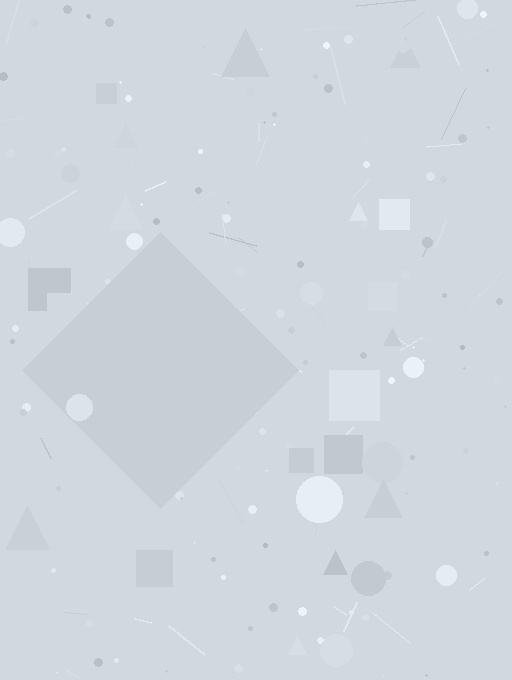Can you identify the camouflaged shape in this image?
The camouflaged shape is a diamond.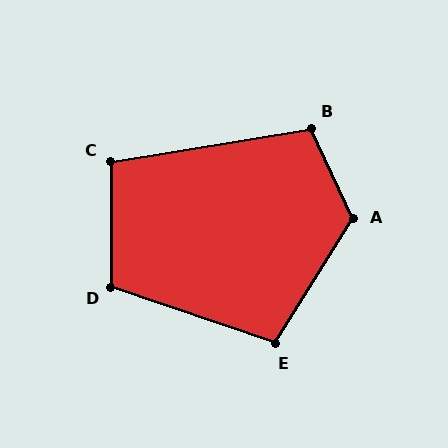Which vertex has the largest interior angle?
A, at approximately 123 degrees.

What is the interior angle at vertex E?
Approximately 104 degrees (obtuse).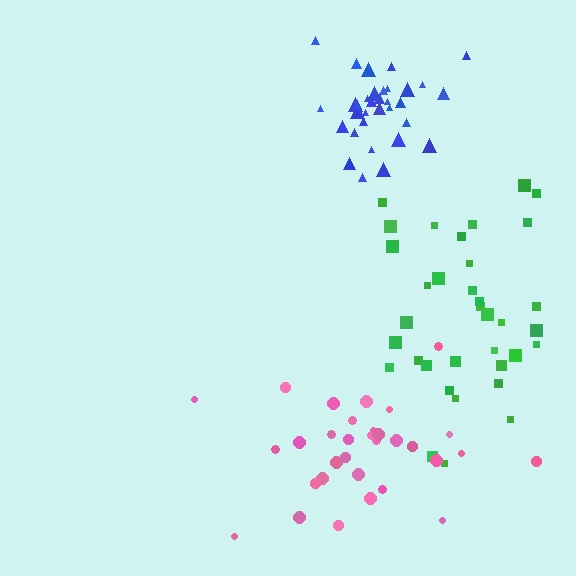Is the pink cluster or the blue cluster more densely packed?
Blue.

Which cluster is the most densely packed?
Blue.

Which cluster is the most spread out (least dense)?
Green.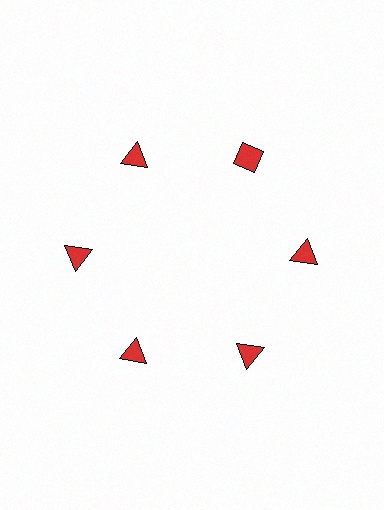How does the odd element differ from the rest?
It has a different shape: diamond instead of triangle.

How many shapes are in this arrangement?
There are 6 shapes arranged in a ring pattern.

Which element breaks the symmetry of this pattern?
The red diamond at roughly the 1 o'clock position breaks the symmetry. All other shapes are red triangles.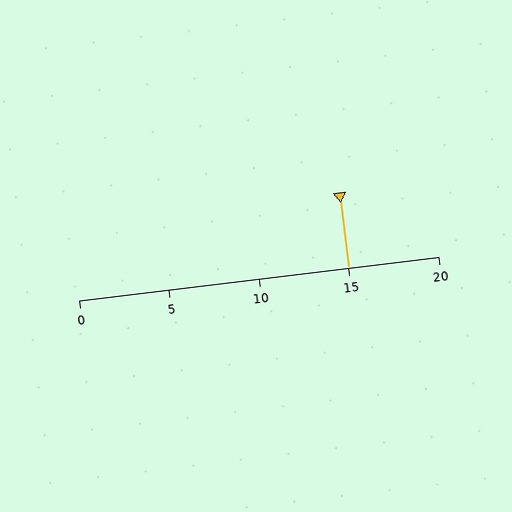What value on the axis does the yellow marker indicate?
The marker indicates approximately 15.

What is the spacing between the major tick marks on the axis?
The major ticks are spaced 5 apart.